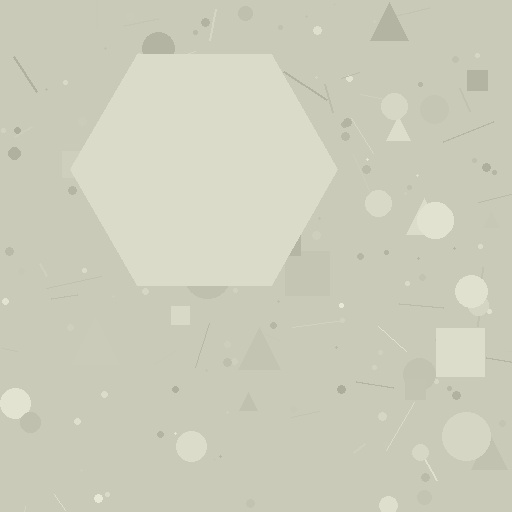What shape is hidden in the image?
A hexagon is hidden in the image.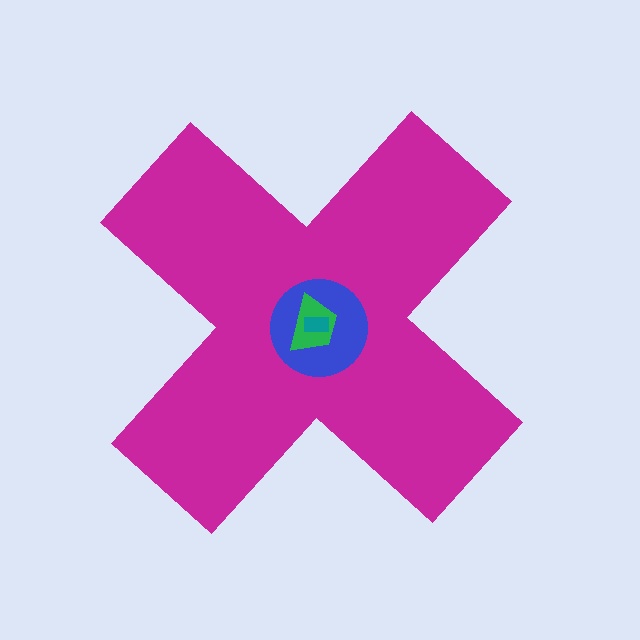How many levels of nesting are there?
4.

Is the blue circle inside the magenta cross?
Yes.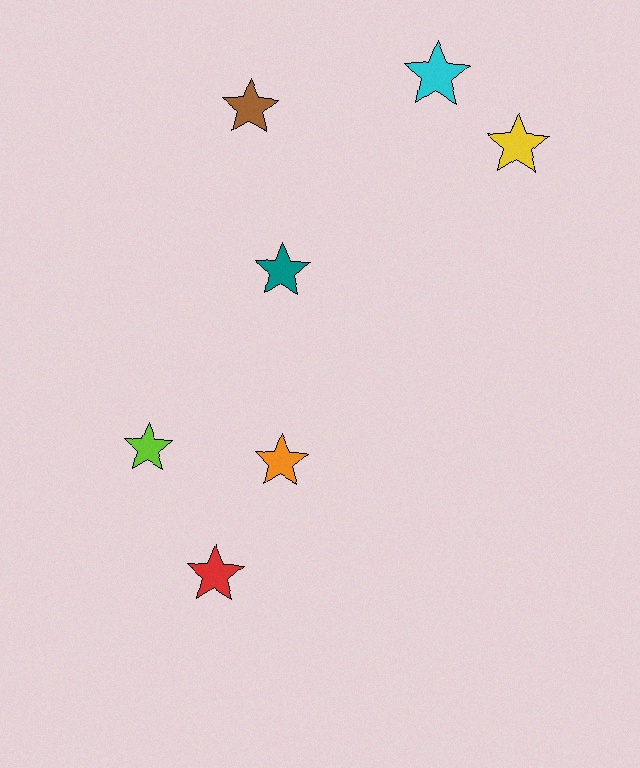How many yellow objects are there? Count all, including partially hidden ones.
There is 1 yellow object.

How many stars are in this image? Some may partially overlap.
There are 7 stars.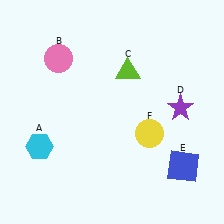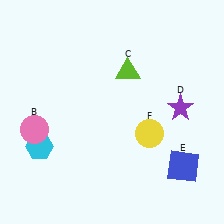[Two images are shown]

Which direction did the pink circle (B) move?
The pink circle (B) moved down.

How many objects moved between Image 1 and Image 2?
1 object moved between the two images.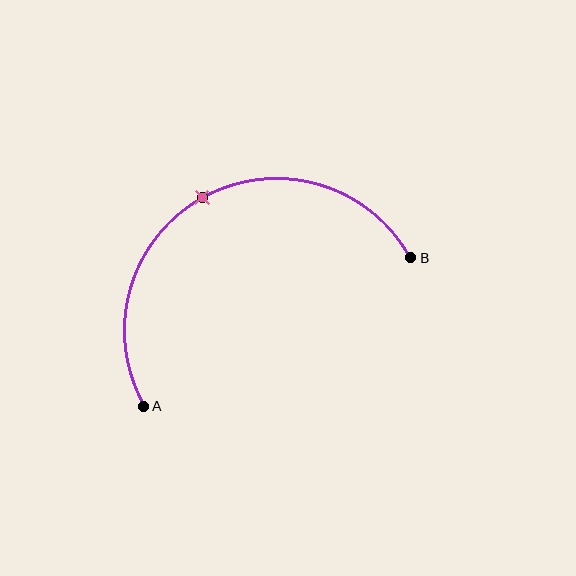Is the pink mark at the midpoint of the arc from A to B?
Yes. The pink mark lies on the arc at equal arc-length from both A and B — it is the arc midpoint.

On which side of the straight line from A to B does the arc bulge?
The arc bulges above the straight line connecting A and B.